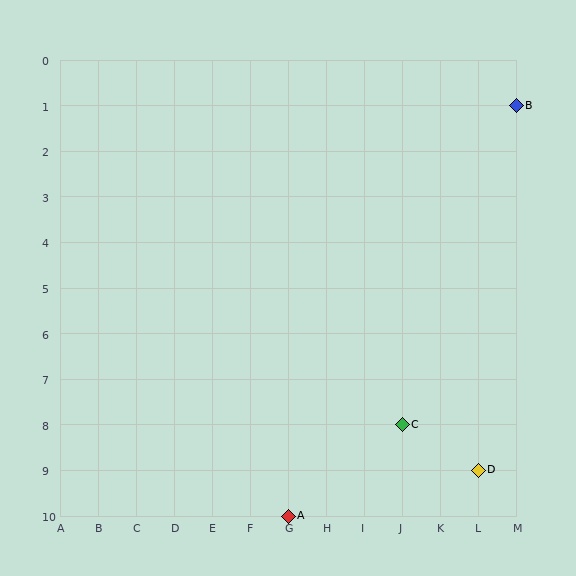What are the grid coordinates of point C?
Point C is at grid coordinates (J, 8).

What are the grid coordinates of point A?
Point A is at grid coordinates (G, 10).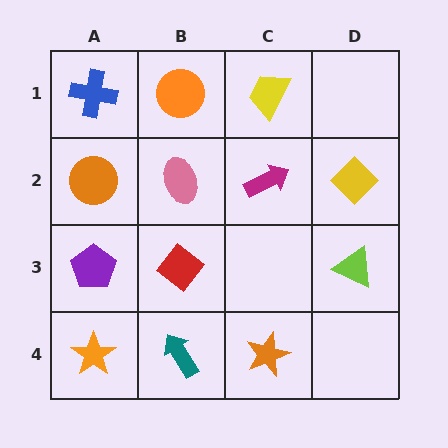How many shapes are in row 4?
3 shapes.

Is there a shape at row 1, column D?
No, that cell is empty.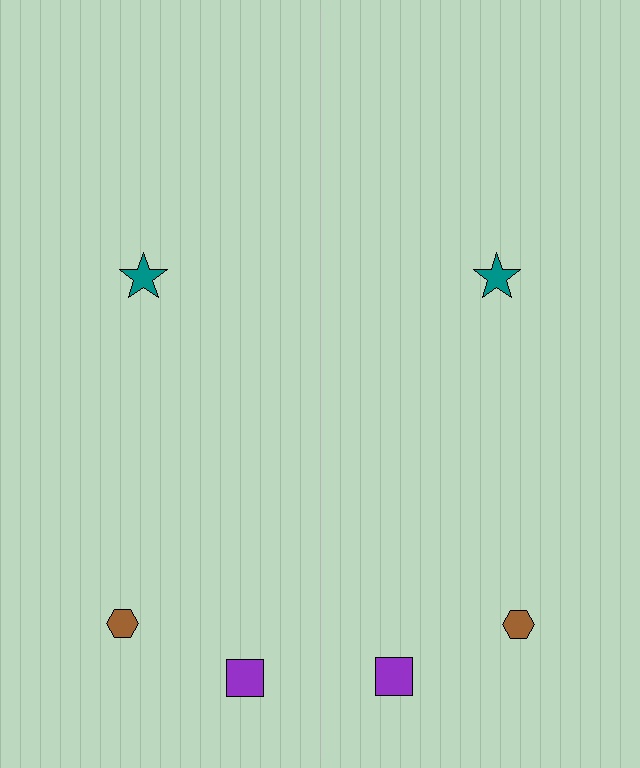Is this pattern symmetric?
Yes, this pattern has bilateral (reflection) symmetry.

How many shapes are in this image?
There are 6 shapes in this image.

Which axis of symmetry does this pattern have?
The pattern has a vertical axis of symmetry running through the center of the image.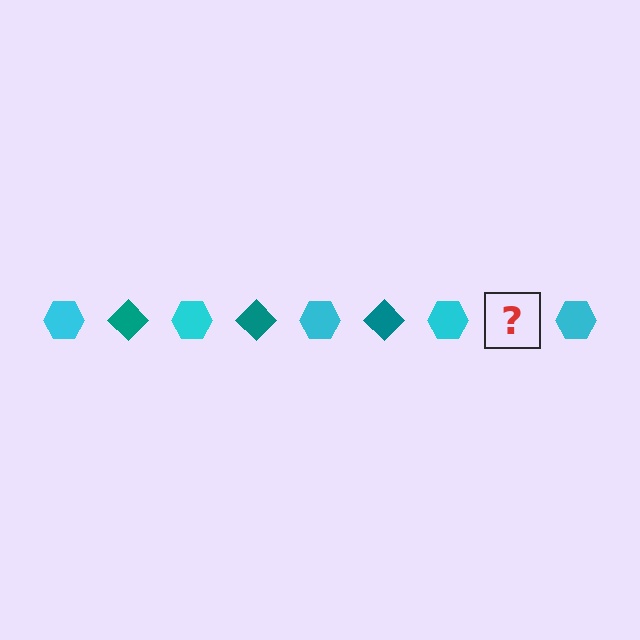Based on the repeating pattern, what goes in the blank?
The blank should be a teal diamond.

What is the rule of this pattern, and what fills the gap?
The rule is that the pattern alternates between cyan hexagon and teal diamond. The gap should be filled with a teal diamond.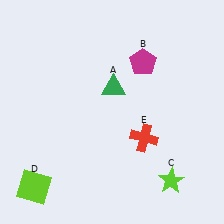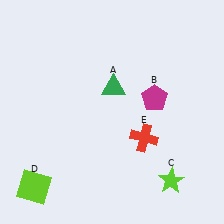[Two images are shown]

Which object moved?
The magenta pentagon (B) moved down.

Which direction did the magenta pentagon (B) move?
The magenta pentagon (B) moved down.